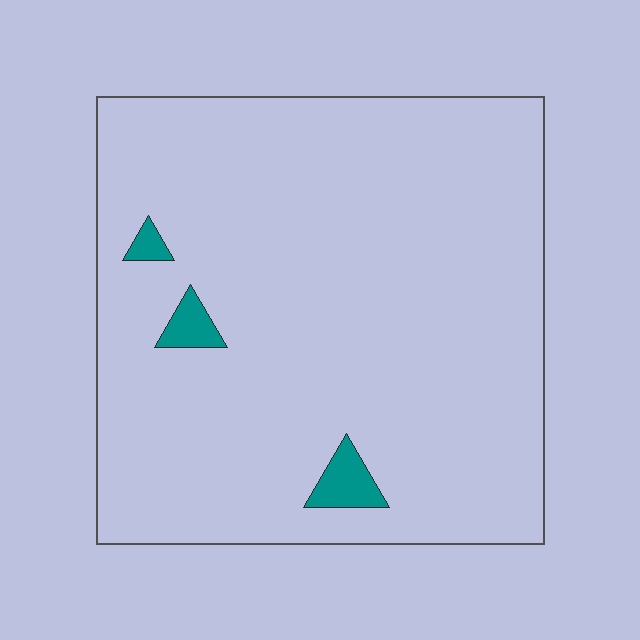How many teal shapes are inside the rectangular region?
3.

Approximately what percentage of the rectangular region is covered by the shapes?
Approximately 5%.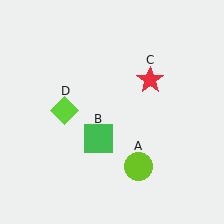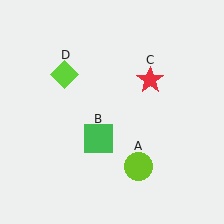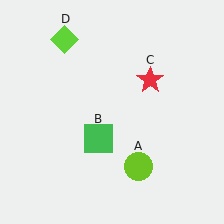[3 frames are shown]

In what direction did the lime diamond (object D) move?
The lime diamond (object D) moved up.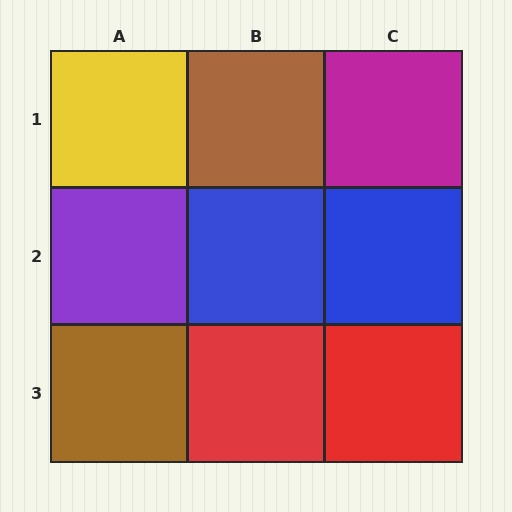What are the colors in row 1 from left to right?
Yellow, brown, magenta.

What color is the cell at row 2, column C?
Blue.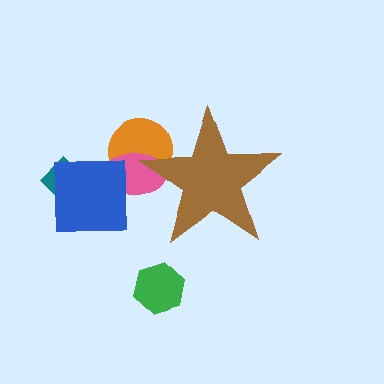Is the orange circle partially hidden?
Yes, the orange circle is partially hidden behind the brown star.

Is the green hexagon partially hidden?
No, the green hexagon is fully visible.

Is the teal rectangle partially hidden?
No, the teal rectangle is fully visible.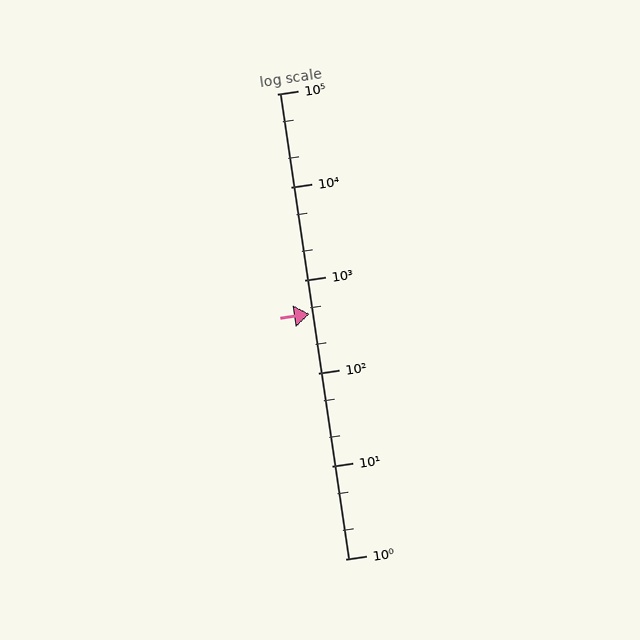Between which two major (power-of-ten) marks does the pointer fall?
The pointer is between 100 and 1000.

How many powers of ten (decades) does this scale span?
The scale spans 5 decades, from 1 to 100000.